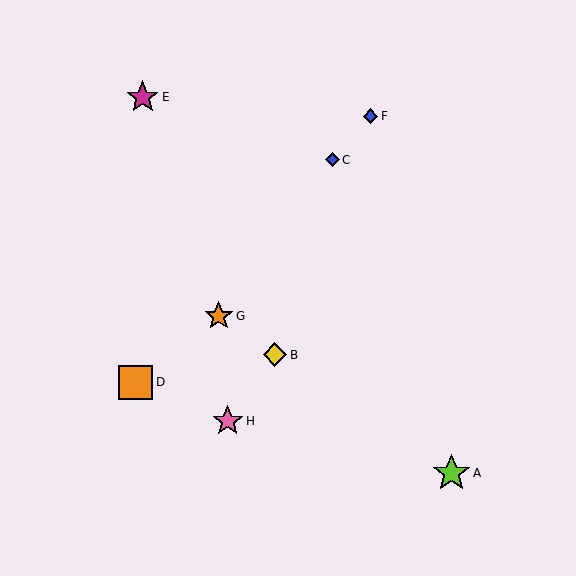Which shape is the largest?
The lime star (labeled A) is the largest.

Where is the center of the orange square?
The center of the orange square is at (136, 382).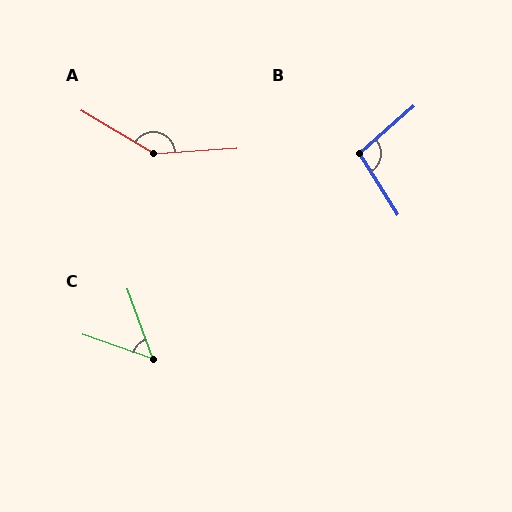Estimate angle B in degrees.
Approximately 99 degrees.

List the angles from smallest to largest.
C (52°), B (99°), A (145°).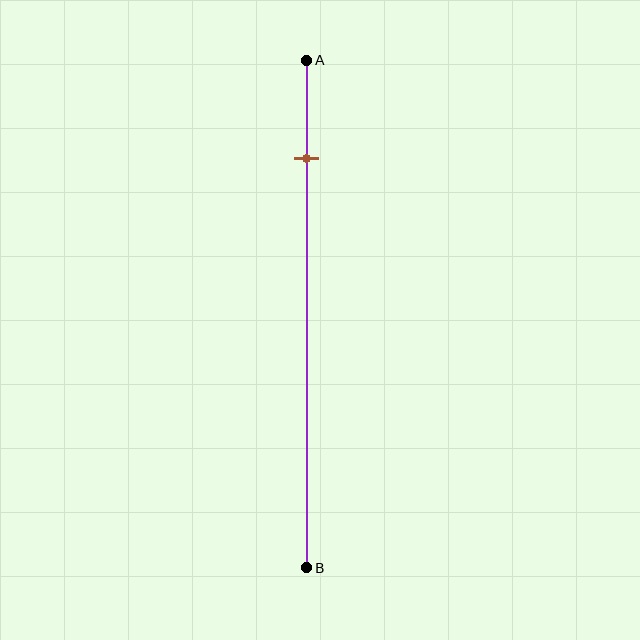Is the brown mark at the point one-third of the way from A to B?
No, the mark is at about 20% from A, not at the 33% one-third point.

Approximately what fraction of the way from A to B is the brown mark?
The brown mark is approximately 20% of the way from A to B.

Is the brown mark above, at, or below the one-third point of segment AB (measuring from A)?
The brown mark is above the one-third point of segment AB.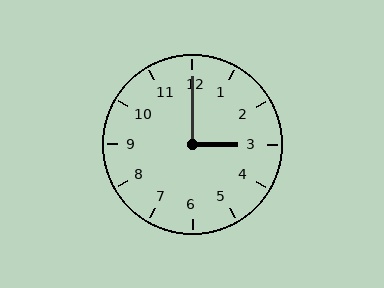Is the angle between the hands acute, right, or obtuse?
It is right.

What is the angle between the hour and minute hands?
Approximately 90 degrees.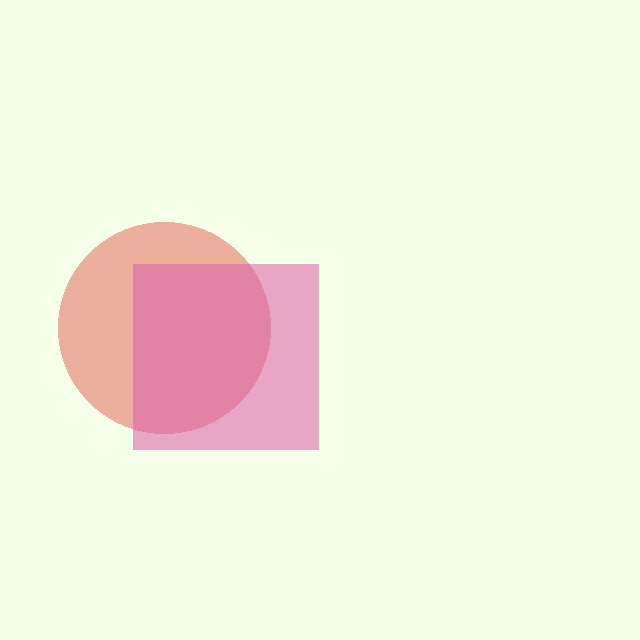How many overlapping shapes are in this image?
There are 2 overlapping shapes in the image.